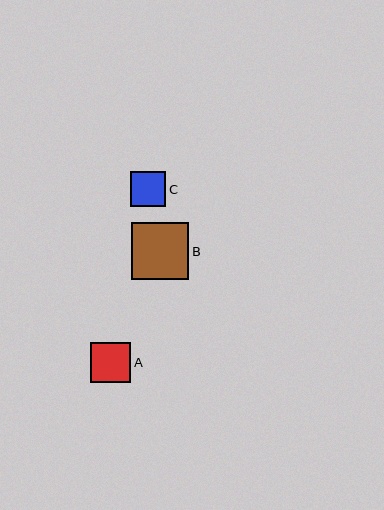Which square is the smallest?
Square C is the smallest with a size of approximately 36 pixels.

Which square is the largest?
Square B is the largest with a size of approximately 57 pixels.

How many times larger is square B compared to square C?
Square B is approximately 1.6 times the size of square C.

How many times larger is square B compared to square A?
Square B is approximately 1.4 times the size of square A.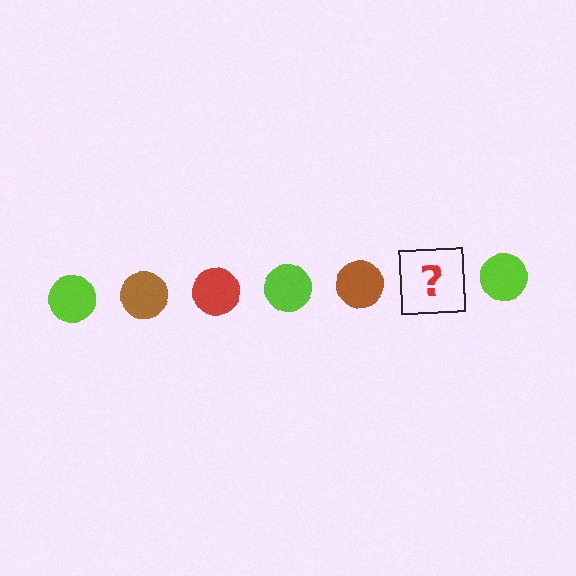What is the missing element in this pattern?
The missing element is a red circle.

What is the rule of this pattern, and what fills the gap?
The rule is that the pattern cycles through lime, brown, red circles. The gap should be filled with a red circle.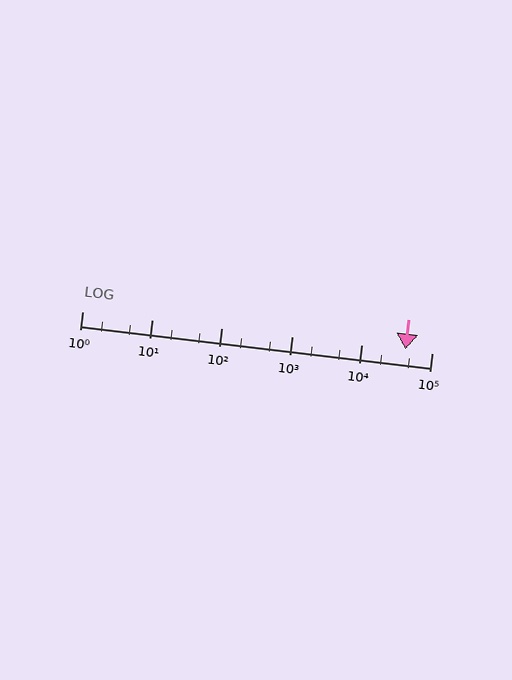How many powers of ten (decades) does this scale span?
The scale spans 5 decades, from 1 to 100000.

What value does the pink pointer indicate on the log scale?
The pointer indicates approximately 42000.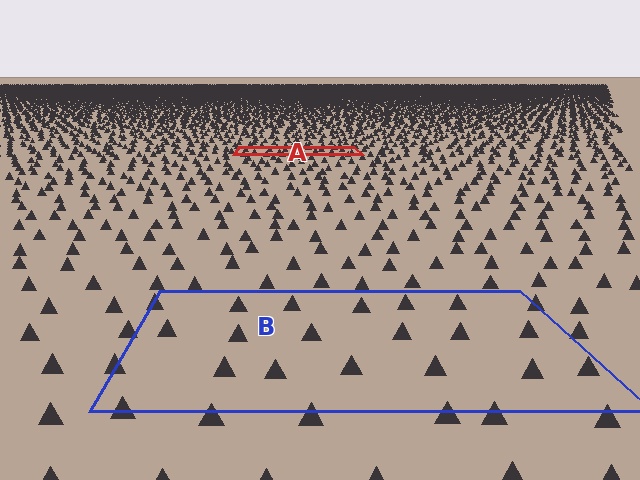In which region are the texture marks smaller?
The texture marks are smaller in region A, because it is farther away.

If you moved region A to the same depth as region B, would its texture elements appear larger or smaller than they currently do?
They would appear larger. At a closer depth, the same texture elements are projected at a bigger on-screen size.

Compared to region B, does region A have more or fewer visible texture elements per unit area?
Region A has more texture elements per unit area — they are packed more densely because it is farther away.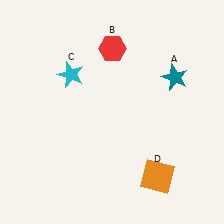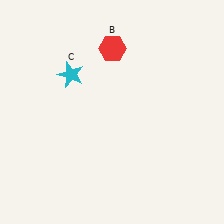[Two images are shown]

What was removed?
The orange square (D), the teal star (A) were removed in Image 2.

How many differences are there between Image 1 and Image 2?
There are 2 differences between the two images.